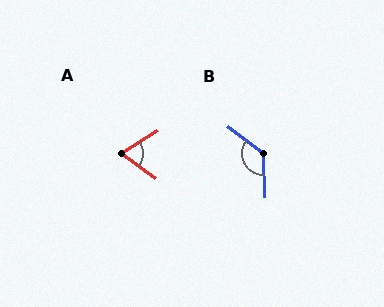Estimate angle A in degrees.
Approximately 68 degrees.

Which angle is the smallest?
A, at approximately 68 degrees.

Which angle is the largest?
B, at approximately 129 degrees.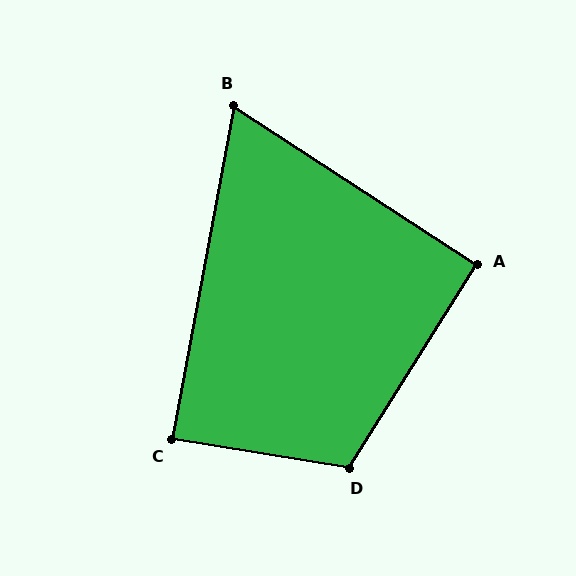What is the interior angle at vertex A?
Approximately 91 degrees (approximately right).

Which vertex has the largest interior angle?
D, at approximately 113 degrees.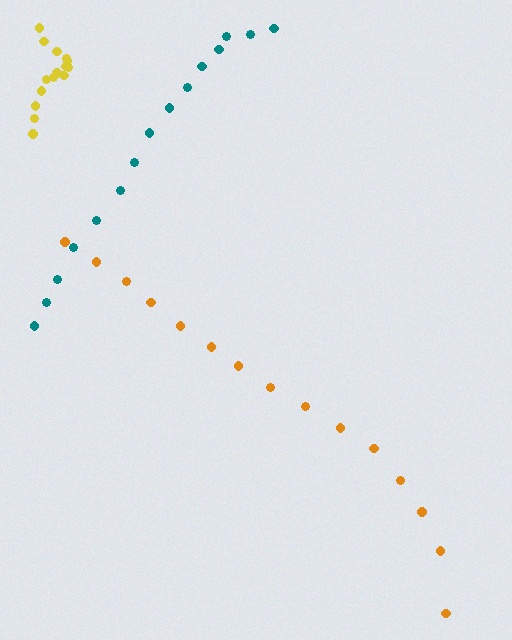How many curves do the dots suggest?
There are 3 distinct paths.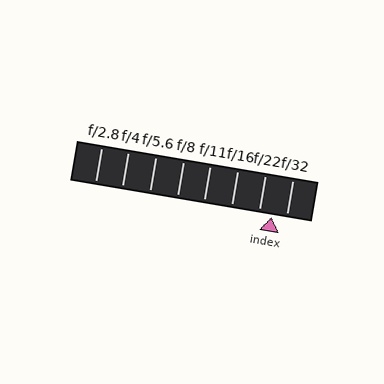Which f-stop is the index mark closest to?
The index mark is closest to f/22.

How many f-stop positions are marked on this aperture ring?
There are 8 f-stop positions marked.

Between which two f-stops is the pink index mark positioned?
The index mark is between f/22 and f/32.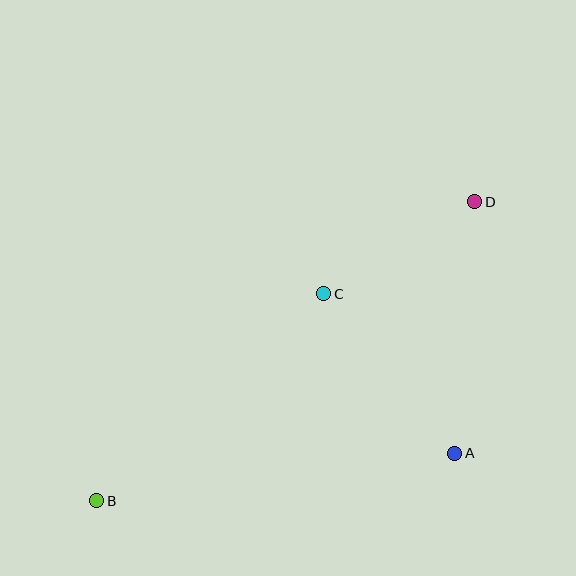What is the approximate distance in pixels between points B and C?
The distance between B and C is approximately 307 pixels.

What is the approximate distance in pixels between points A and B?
The distance between A and B is approximately 361 pixels.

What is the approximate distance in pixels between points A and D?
The distance between A and D is approximately 252 pixels.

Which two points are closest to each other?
Points C and D are closest to each other.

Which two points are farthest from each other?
Points B and D are farthest from each other.